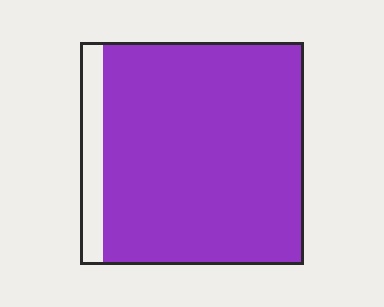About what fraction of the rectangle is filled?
About nine tenths (9/10).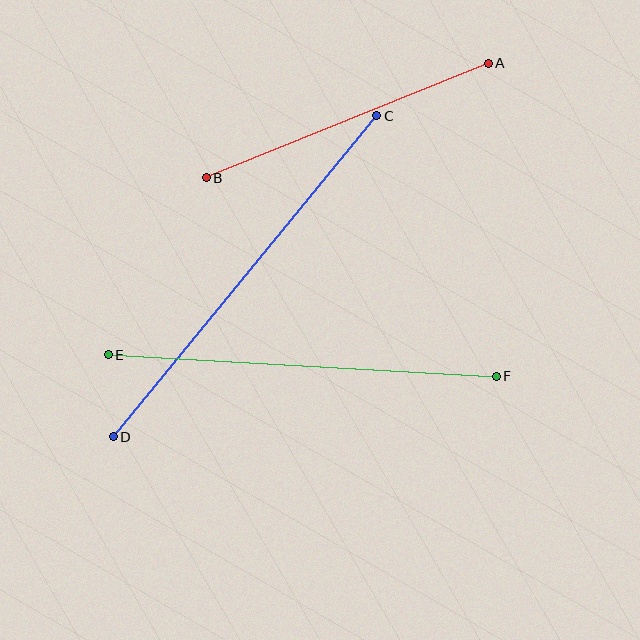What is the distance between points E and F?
The distance is approximately 389 pixels.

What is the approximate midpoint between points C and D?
The midpoint is at approximately (245, 276) pixels.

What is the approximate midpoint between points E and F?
The midpoint is at approximately (302, 366) pixels.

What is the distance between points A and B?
The distance is approximately 304 pixels.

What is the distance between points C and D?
The distance is approximately 415 pixels.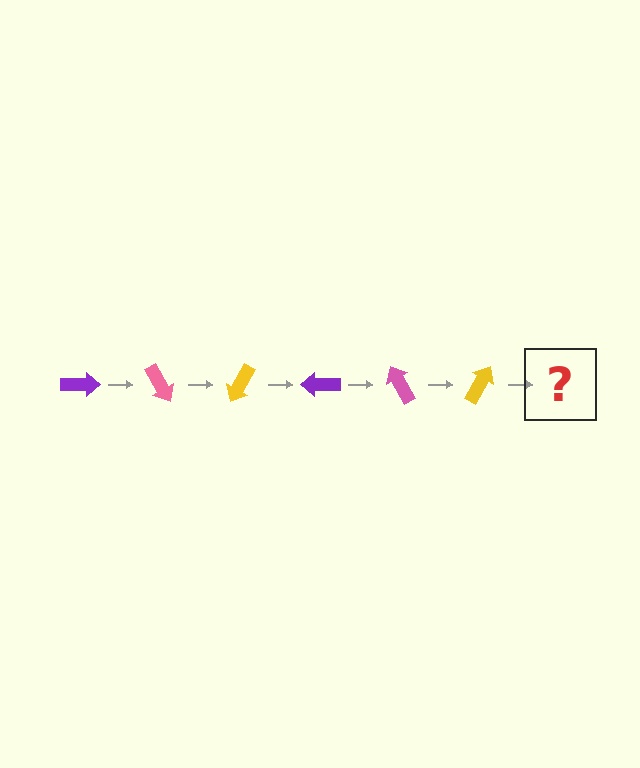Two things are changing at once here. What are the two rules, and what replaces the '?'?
The two rules are that it rotates 60 degrees each step and the color cycles through purple, pink, and yellow. The '?' should be a purple arrow, rotated 360 degrees from the start.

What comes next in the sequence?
The next element should be a purple arrow, rotated 360 degrees from the start.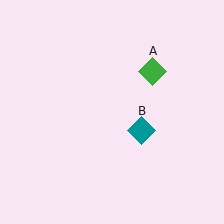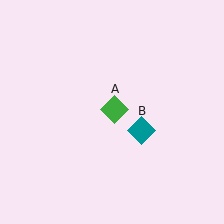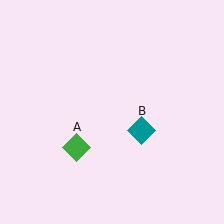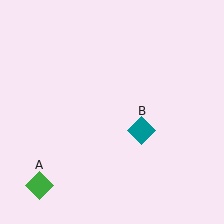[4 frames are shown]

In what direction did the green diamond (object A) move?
The green diamond (object A) moved down and to the left.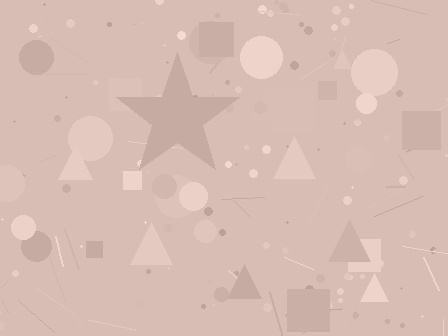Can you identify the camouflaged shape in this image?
The camouflaged shape is a star.